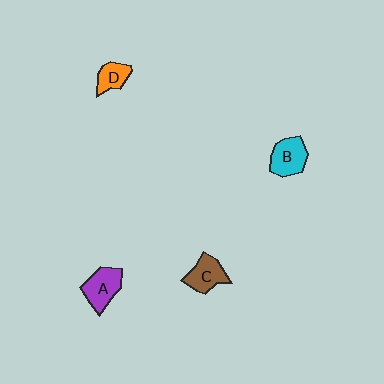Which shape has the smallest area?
Shape D (orange).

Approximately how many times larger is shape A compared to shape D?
Approximately 1.5 times.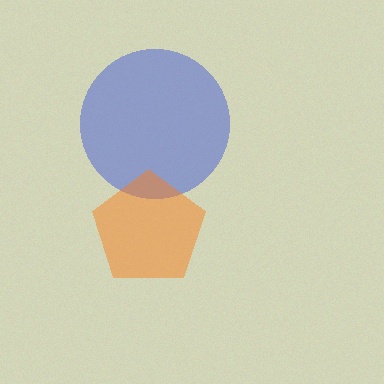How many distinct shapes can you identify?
There are 2 distinct shapes: a blue circle, an orange pentagon.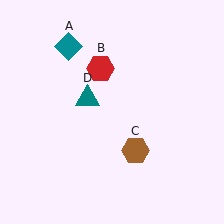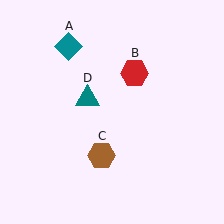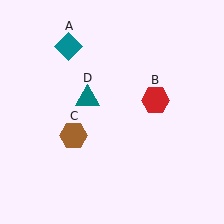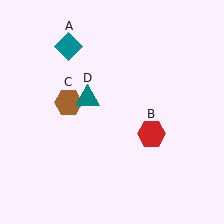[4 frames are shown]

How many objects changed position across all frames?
2 objects changed position: red hexagon (object B), brown hexagon (object C).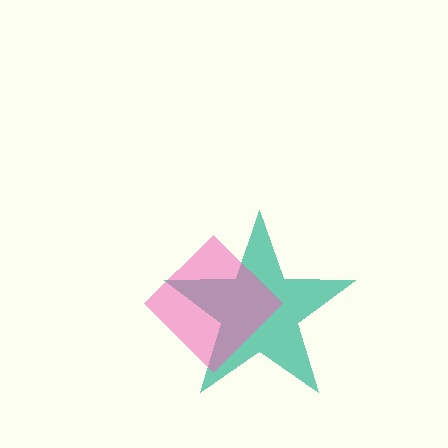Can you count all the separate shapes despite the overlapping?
Yes, there are 2 separate shapes.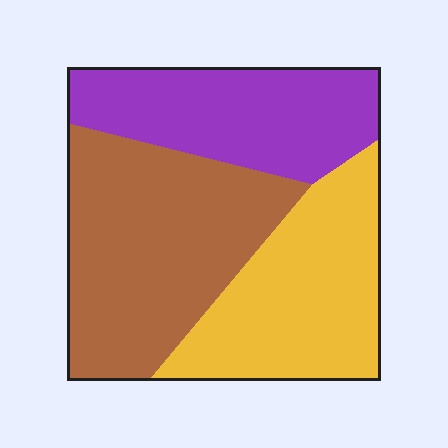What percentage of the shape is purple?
Purple covers 28% of the shape.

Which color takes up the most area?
Brown, at roughly 40%.